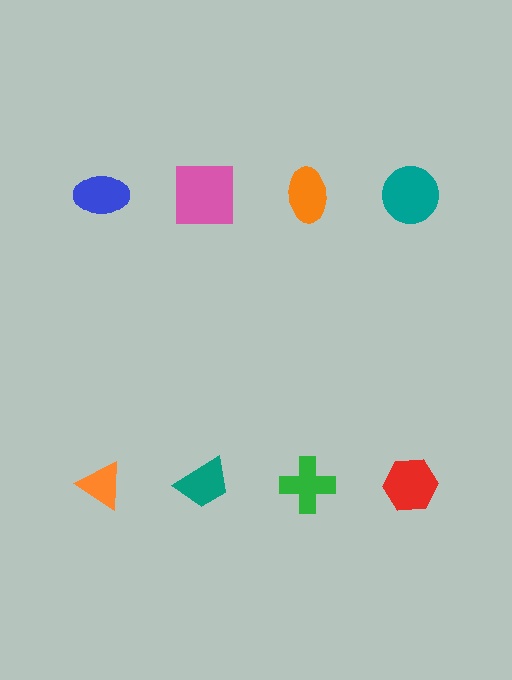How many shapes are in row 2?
4 shapes.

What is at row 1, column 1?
A blue ellipse.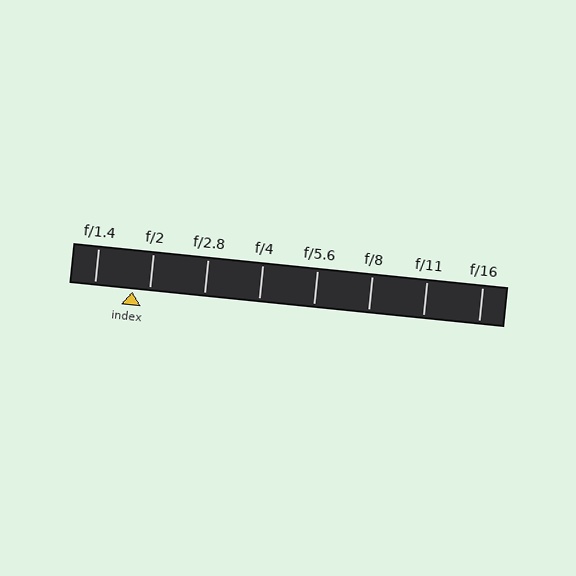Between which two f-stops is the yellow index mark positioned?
The index mark is between f/1.4 and f/2.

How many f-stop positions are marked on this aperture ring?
There are 8 f-stop positions marked.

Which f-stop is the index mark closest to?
The index mark is closest to f/2.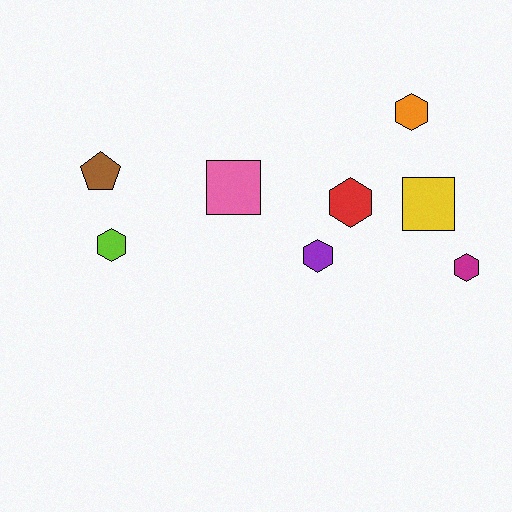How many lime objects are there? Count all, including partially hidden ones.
There is 1 lime object.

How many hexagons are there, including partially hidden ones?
There are 5 hexagons.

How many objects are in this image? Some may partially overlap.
There are 8 objects.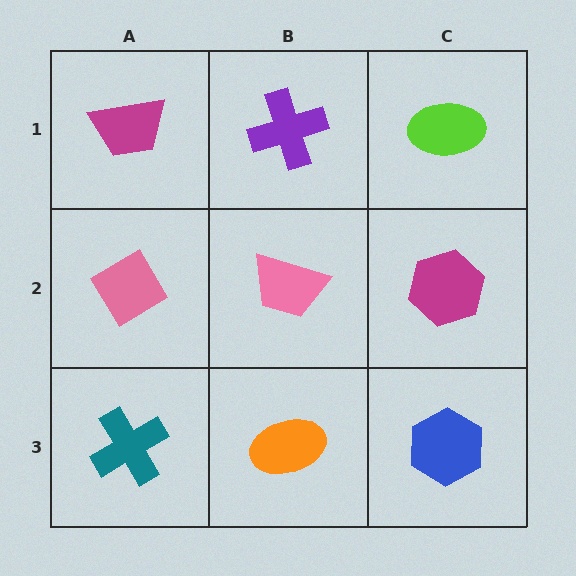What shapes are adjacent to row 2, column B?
A purple cross (row 1, column B), an orange ellipse (row 3, column B), a pink diamond (row 2, column A), a magenta hexagon (row 2, column C).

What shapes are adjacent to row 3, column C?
A magenta hexagon (row 2, column C), an orange ellipse (row 3, column B).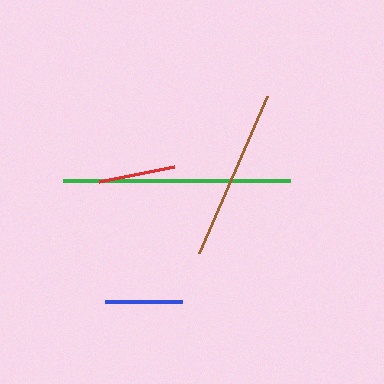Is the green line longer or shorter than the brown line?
The green line is longer than the brown line.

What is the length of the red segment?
The red segment is approximately 77 pixels long.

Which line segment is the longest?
The green line is the longest at approximately 227 pixels.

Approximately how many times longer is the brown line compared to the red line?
The brown line is approximately 2.2 times the length of the red line.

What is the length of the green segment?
The green segment is approximately 227 pixels long.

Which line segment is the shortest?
The blue line is the shortest at approximately 77 pixels.